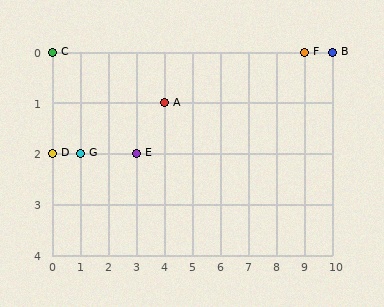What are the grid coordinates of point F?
Point F is at grid coordinates (9, 0).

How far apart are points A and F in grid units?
Points A and F are 5 columns and 1 row apart (about 5.1 grid units diagonally).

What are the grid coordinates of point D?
Point D is at grid coordinates (0, 2).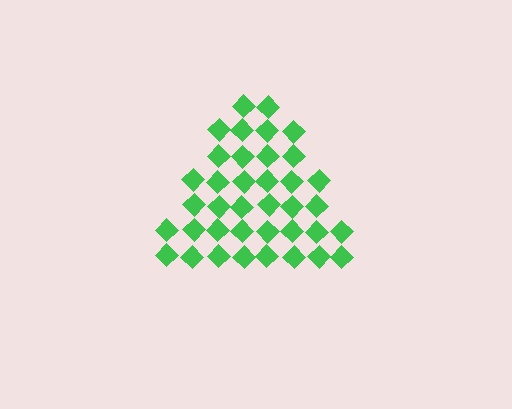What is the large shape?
The large shape is a triangle.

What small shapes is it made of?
It is made of small diamonds.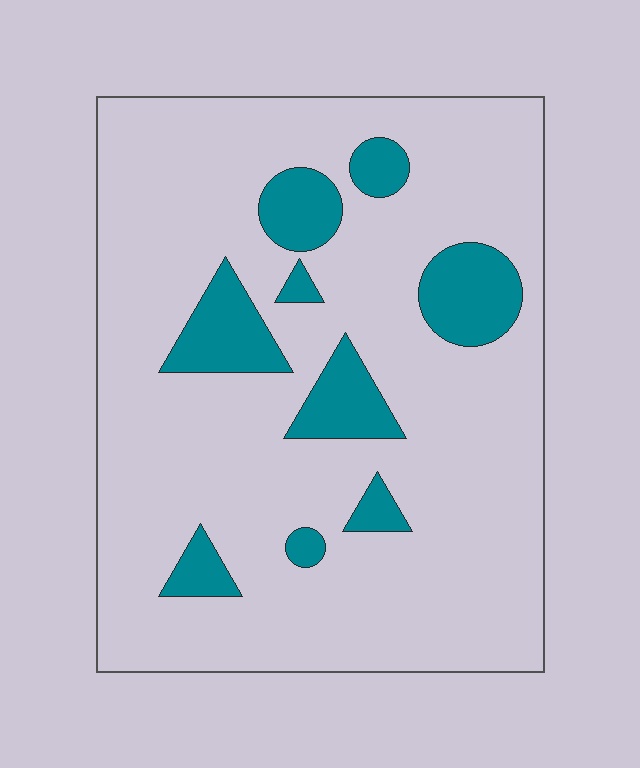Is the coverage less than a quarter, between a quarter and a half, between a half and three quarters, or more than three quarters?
Less than a quarter.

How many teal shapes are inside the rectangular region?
9.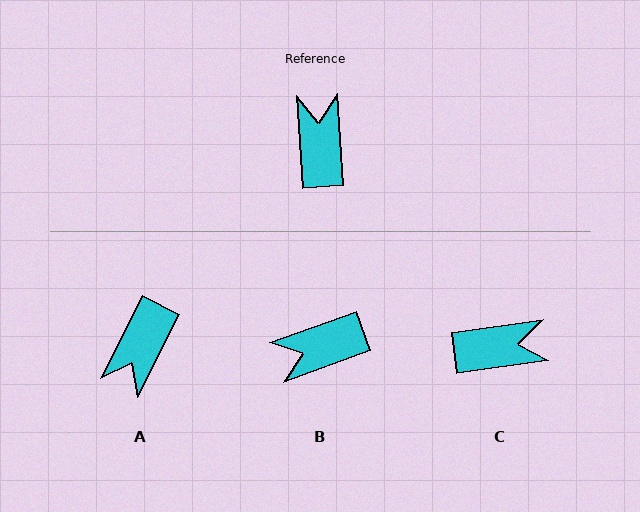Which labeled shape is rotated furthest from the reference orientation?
A, about 150 degrees away.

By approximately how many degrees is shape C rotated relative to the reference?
Approximately 86 degrees clockwise.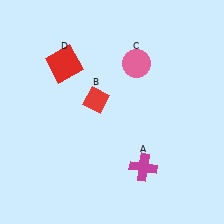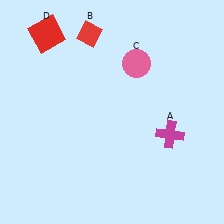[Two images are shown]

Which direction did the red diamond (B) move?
The red diamond (B) moved up.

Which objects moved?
The objects that moved are: the magenta cross (A), the red diamond (B), the red square (D).